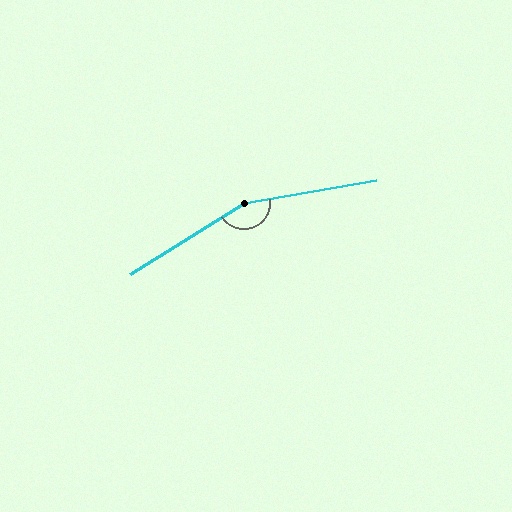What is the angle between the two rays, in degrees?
Approximately 157 degrees.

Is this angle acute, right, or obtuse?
It is obtuse.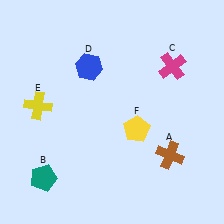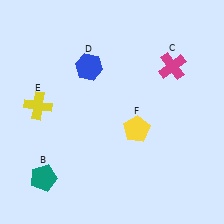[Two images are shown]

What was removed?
The brown cross (A) was removed in Image 2.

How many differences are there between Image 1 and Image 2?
There is 1 difference between the two images.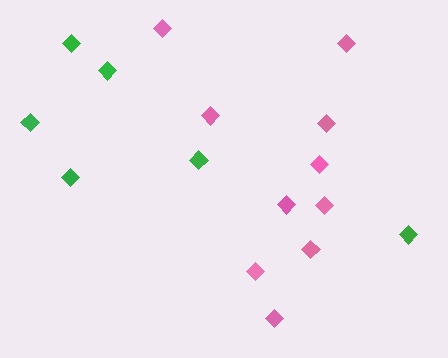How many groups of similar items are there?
There are 2 groups: one group of pink diamonds (10) and one group of green diamonds (6).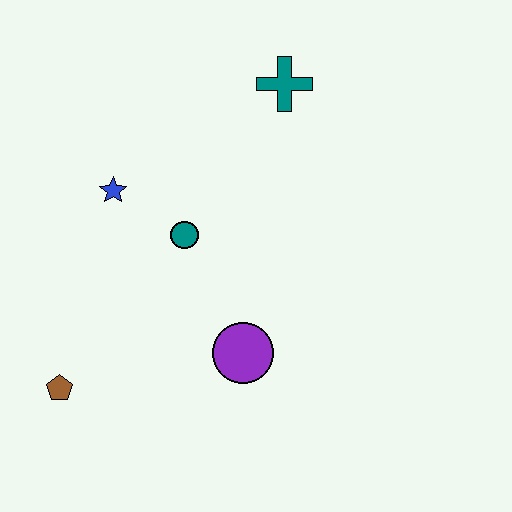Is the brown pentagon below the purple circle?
Yes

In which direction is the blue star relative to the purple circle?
The blue star is above the purple circle.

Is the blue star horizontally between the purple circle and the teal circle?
No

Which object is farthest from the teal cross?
The brown pentagon is farthest from the teal cross.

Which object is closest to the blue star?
The teal circle is closest to the blue star.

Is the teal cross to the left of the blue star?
No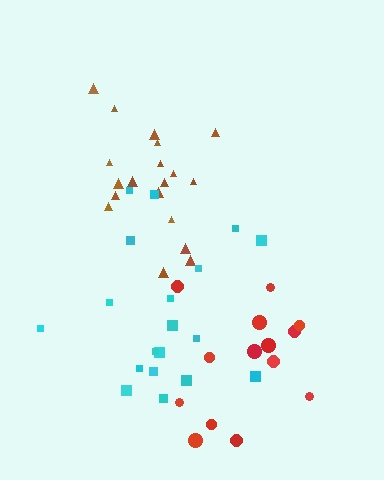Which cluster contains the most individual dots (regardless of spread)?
Brown (19).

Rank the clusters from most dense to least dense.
brown, cyan, red.